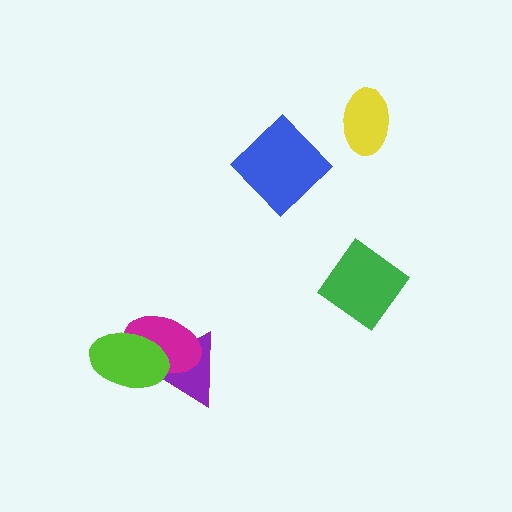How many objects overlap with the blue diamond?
0 objects overlap with the blue diamond.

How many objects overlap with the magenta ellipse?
2 objects overlap with the magenta ellipse.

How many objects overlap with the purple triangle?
2 objects overlap with the purple triangle.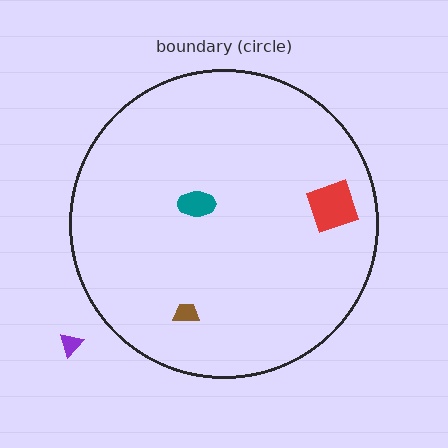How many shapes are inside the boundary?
3 inside, 1 outside.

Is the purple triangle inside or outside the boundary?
Outside.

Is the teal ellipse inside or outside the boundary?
Inside.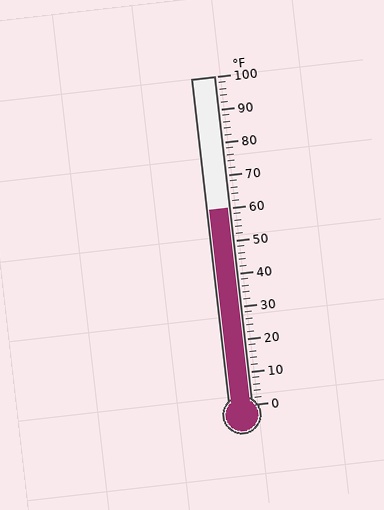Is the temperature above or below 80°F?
The temperature is below 80°F.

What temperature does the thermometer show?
The thermometer shows approximately 60°F.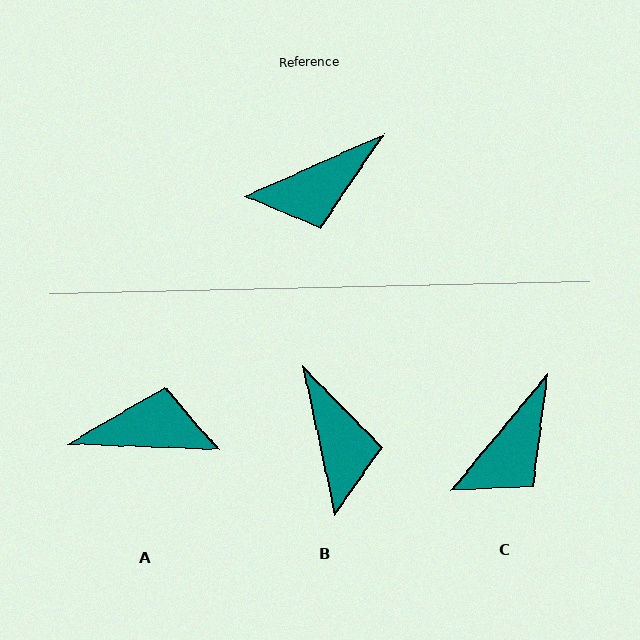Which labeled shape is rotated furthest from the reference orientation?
A, about 154 degrees away.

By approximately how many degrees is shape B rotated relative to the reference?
Approximately 78 degrees counter-clockwise.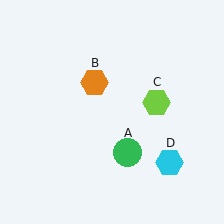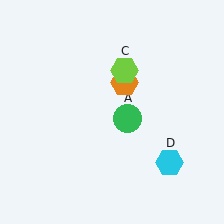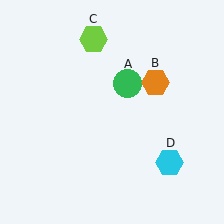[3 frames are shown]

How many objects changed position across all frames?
3 objects changed position: green circle (object A), orange hexagon (object B), lime hexagon (object C).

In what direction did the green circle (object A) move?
The green circle (object A) moved up.